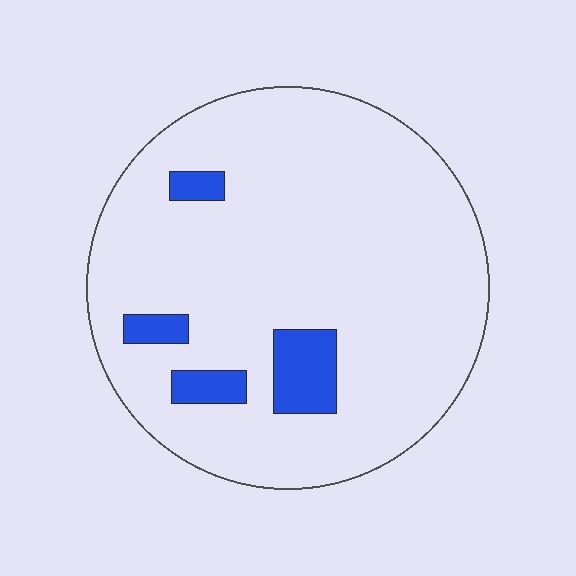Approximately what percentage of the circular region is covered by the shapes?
Approximately 10%.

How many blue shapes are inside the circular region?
4.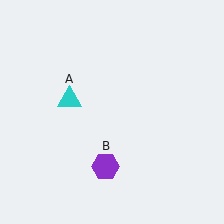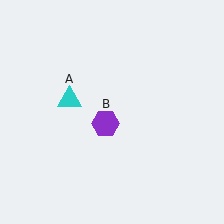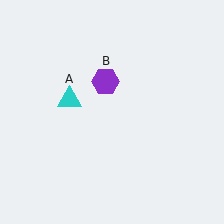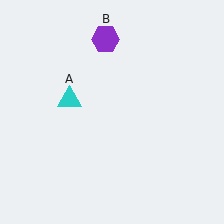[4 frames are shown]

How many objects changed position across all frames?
1 object changed position: purple hexagon (object B).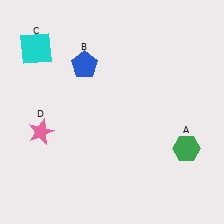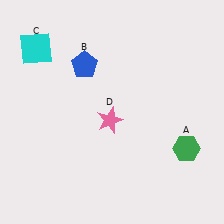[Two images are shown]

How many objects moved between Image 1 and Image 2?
1 object moved between the two images.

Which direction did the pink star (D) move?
The pink star (D) moved right.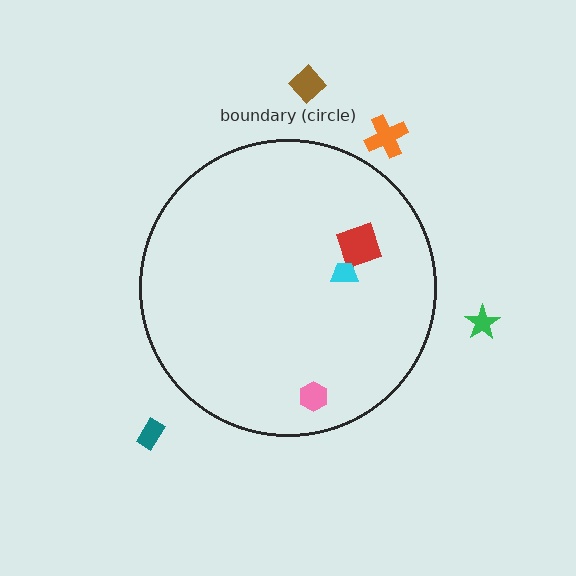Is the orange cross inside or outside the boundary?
Outside.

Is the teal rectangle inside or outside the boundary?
Outside.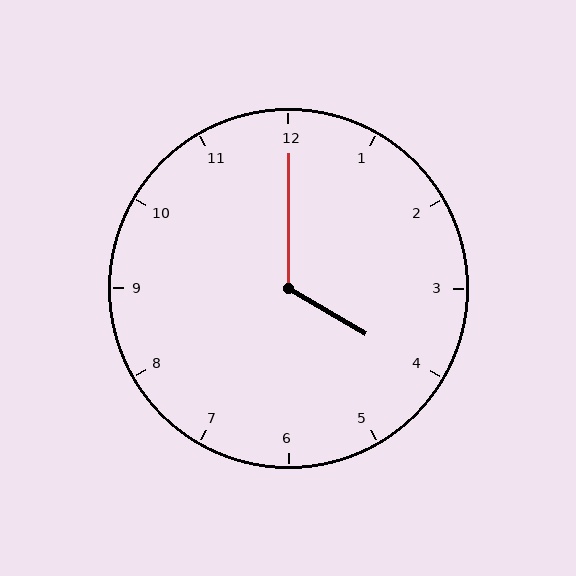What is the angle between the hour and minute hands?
Approximately 120 degrees.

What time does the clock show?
4:00.